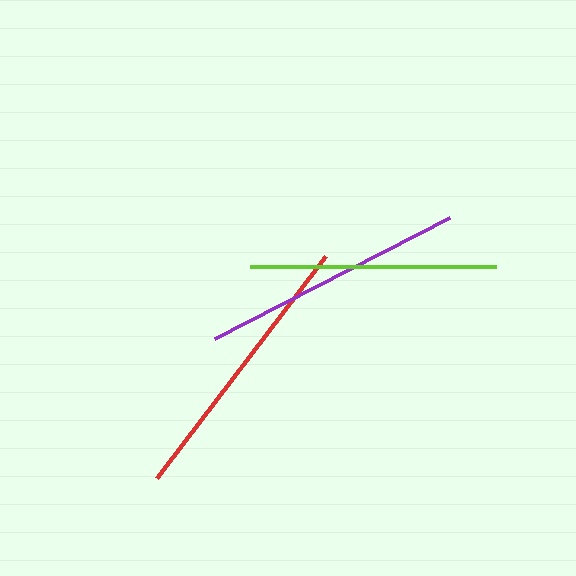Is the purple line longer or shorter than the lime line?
The purple line is longer than the lime line.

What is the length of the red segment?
The red segment is approximately 279 pixels long.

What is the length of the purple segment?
The purple segment is approximately 264 pixels long.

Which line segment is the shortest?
The lime line is the shortest at approximately 246 pixels.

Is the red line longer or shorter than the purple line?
The red line is longer than the purple line.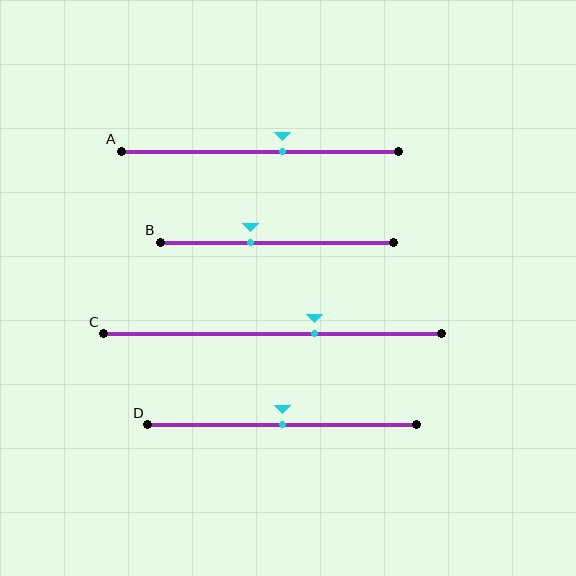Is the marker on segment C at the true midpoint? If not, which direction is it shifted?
No, the marker on segment C is shifted to the right by about 12% of the segment length.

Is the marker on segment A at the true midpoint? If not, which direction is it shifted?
No, the marker on segment A is shifted to the right by about 8% of the segment length.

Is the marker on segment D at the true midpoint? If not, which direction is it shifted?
Yes, the marker on segment D is at the true midpoint.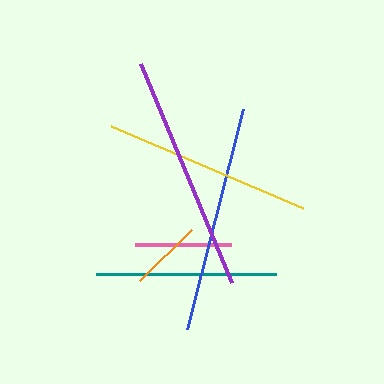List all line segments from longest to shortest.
From longest to shortest: purple, blue, yellow, teal, pink, orange.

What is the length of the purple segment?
The purple segment is approximately 237 pixels long.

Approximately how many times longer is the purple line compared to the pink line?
The purple line is approximately 2.5 times the length of the pink line.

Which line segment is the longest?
The purple line is the longest at approximately 237 pixels.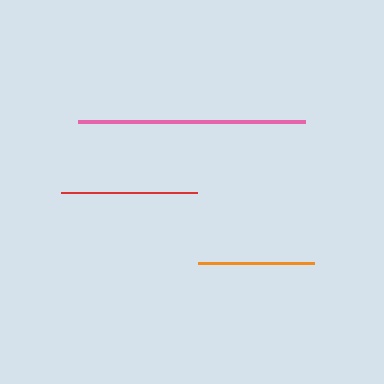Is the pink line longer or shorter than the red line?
The pink line is longer than the red line.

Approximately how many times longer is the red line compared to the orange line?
The red line is approximately 1.2 times the length of the orange line.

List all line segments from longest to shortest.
From longest to shortest: pink, red, orange.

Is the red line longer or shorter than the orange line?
The red line is longer than the orange line.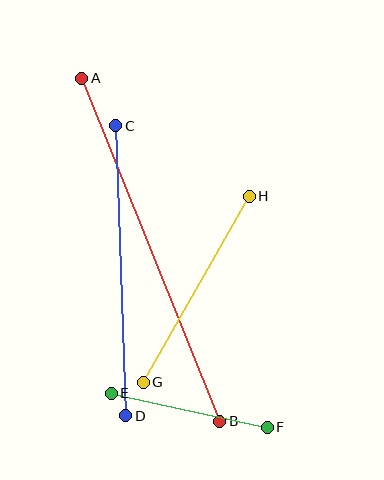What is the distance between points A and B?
The distance is approximately 370 pixels.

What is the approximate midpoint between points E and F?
The midpoint is at approximately (189, 410) pixels.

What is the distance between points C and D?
The distance is approximately 290 pixels.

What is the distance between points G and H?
The distance is approximately 214 pixels.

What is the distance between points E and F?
The distance is approximately 160 pixels.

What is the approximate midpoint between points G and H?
The midpoint is at approximately (196, 289) pixels.